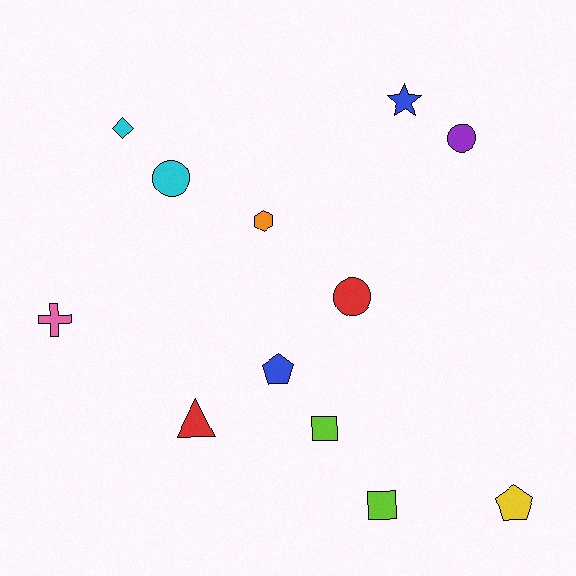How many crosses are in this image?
There is 1 cross.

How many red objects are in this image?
There are 2 red objects.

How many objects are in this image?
There are 12 objects.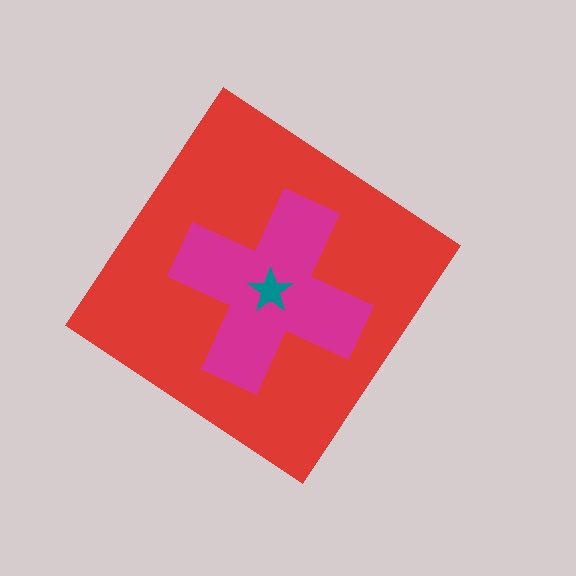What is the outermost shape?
The red diamond.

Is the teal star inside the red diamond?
Yes.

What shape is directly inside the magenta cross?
The teal star.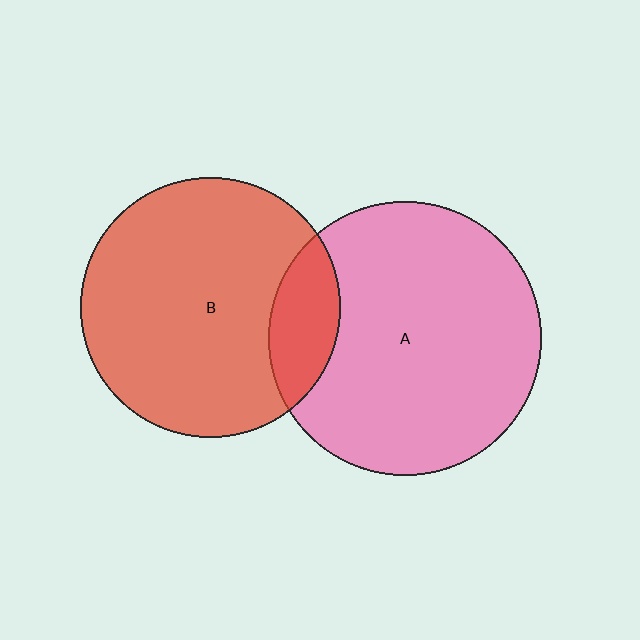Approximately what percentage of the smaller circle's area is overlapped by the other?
Approximately 15%.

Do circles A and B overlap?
Yes.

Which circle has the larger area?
Circle A (pink).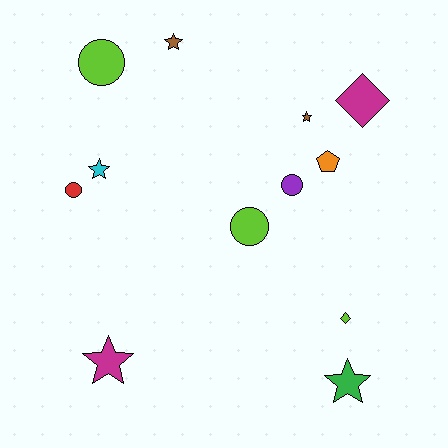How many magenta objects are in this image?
There are 2 magenta objects.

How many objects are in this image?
There are 12 objects.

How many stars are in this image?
There are 5 stars.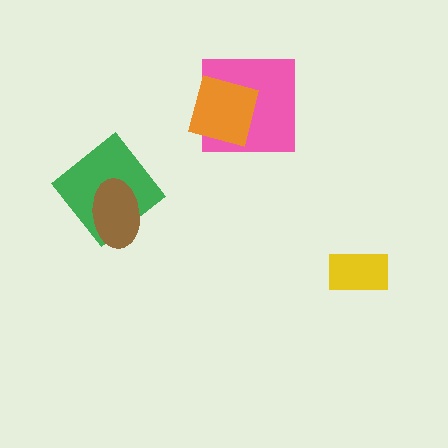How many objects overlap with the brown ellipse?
1 object overlaps with the brown ellipse.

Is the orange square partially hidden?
No, no other shape covers it.